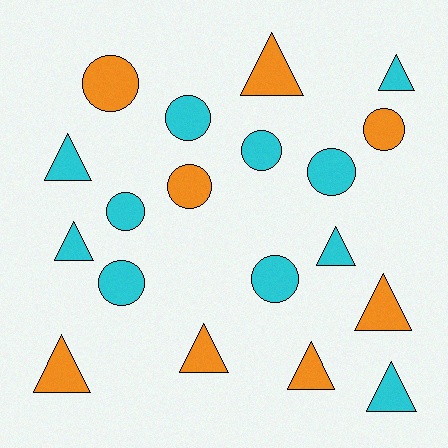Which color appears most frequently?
Cyan, with 11 objects.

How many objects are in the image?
There are 19 objects.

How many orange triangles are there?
There are 5 orange triangles.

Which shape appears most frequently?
Triangle, with 10 objects.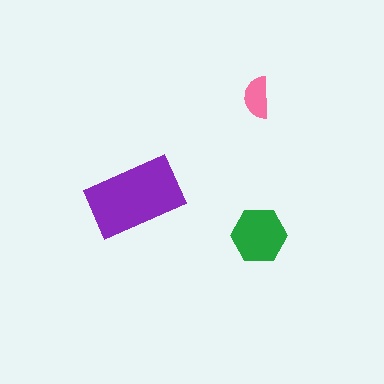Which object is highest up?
The pink semicircle is topmost.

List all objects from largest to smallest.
The purple rectangle, the green hexagon, the pink semicircle.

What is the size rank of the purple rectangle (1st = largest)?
1st.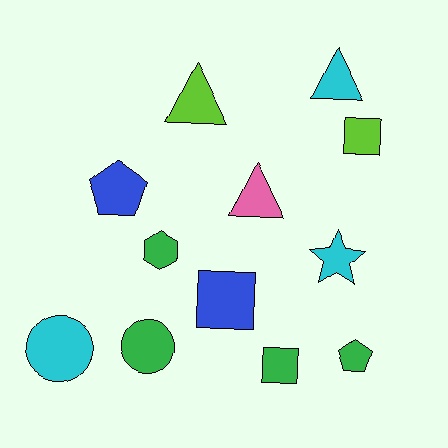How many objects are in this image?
There are 12 objects.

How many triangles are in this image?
There are 3 triangles.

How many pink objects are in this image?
There is 1 pink object.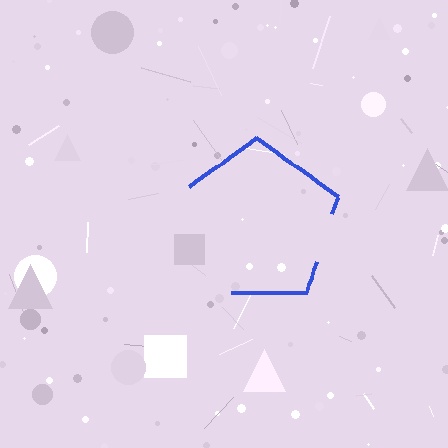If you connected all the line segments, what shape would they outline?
They would outline a pentagon.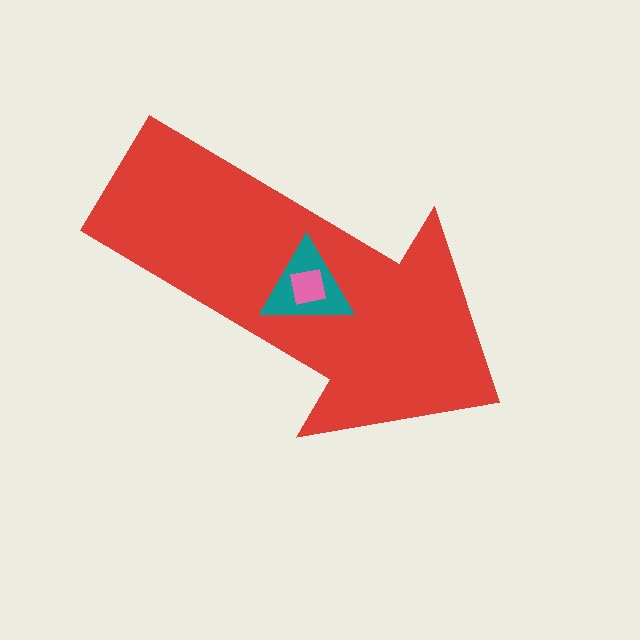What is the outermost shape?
The red arrow.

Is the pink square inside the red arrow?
Yes.